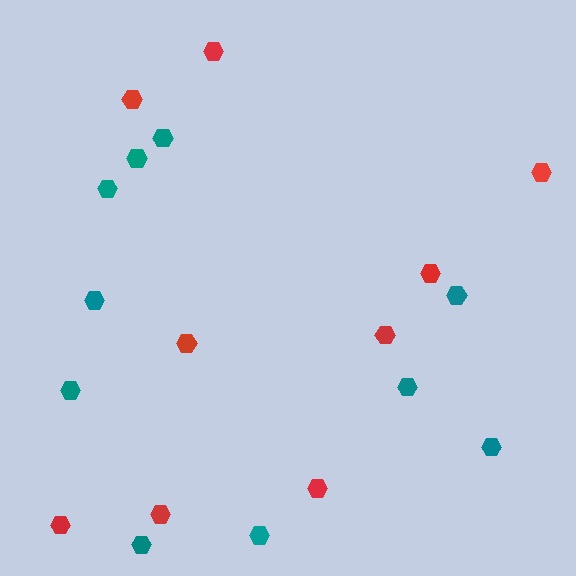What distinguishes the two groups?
There are 2 groups: one group of teal hexagons (10) and one group of red hexagons (9).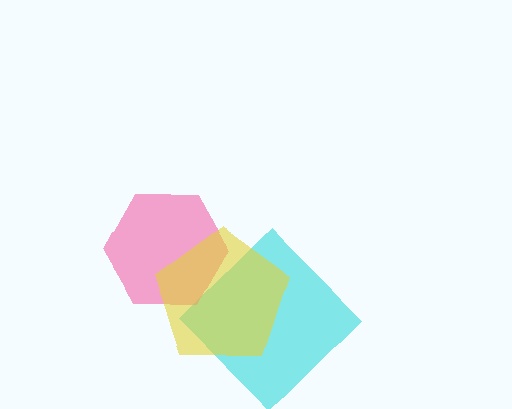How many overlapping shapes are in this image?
There are 3 overlapping shapes in the image.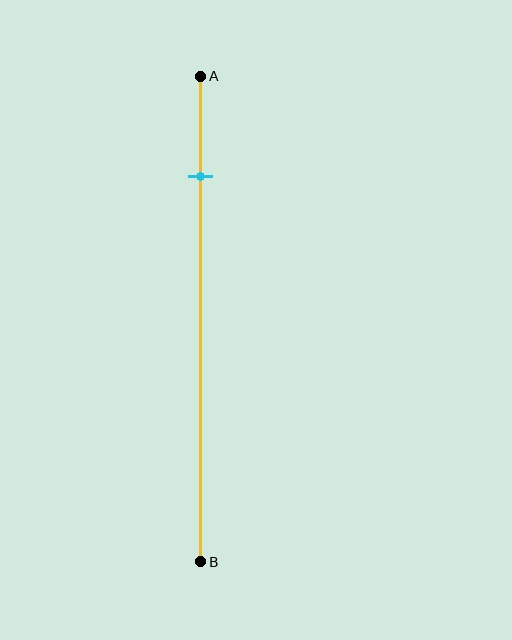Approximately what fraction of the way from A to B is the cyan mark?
The cyan mark is approximately 20% of the way from A to B.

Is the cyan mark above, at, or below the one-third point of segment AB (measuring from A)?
The cyan mark is above the one-third point of segment AB.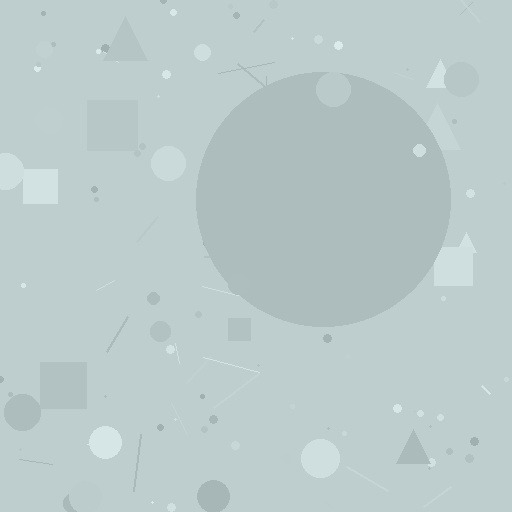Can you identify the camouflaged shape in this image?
The camouflaged shape is a circle.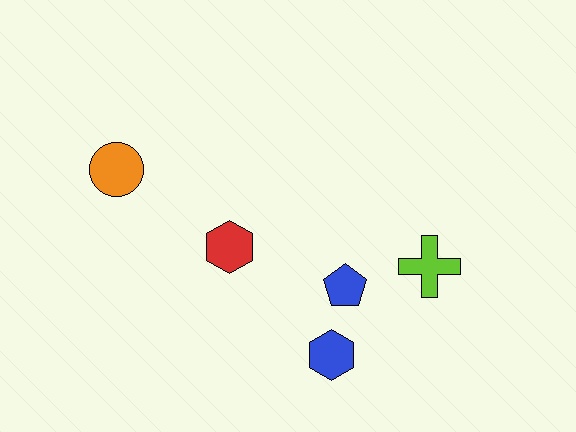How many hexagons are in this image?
There are 2 hexagons.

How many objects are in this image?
There are 5 objects.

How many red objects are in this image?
There is 1 red object.